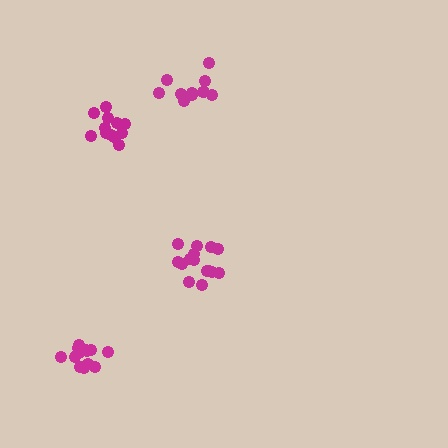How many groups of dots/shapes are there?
There are 4 groups.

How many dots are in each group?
Group 1: 15 dots, Group 2: 14 dots, Group 3: 10 dots, Group 4: 13 dots (52 total).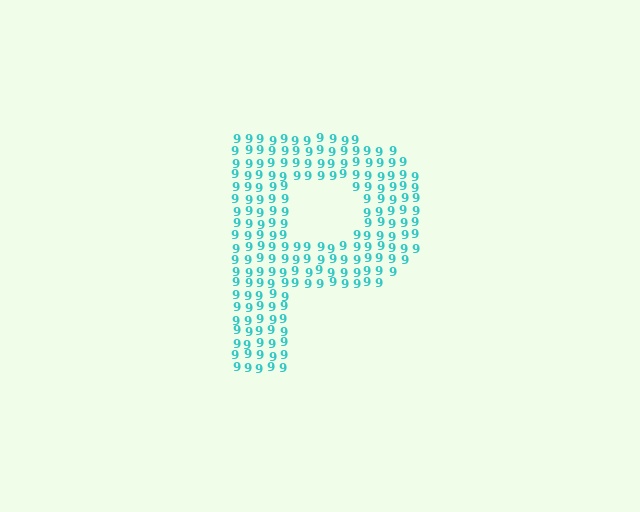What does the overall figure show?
The overall figure shows the letter P.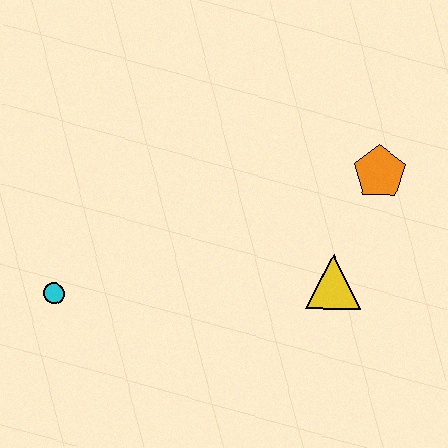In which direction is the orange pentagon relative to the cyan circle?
The orange pentagon is to the right of the cyan circle.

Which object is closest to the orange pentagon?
The yellow triangle is closest to the orange pentagon.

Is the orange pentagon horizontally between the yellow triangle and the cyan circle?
No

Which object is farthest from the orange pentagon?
The cyan circle is farthest from the orange pentagon.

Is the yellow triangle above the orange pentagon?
No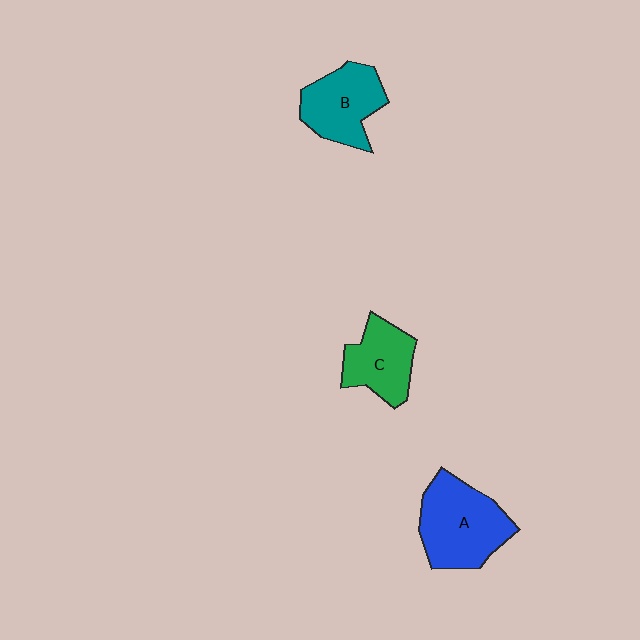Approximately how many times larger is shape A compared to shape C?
Approximately 1.5 times.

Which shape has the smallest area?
Shape C (green).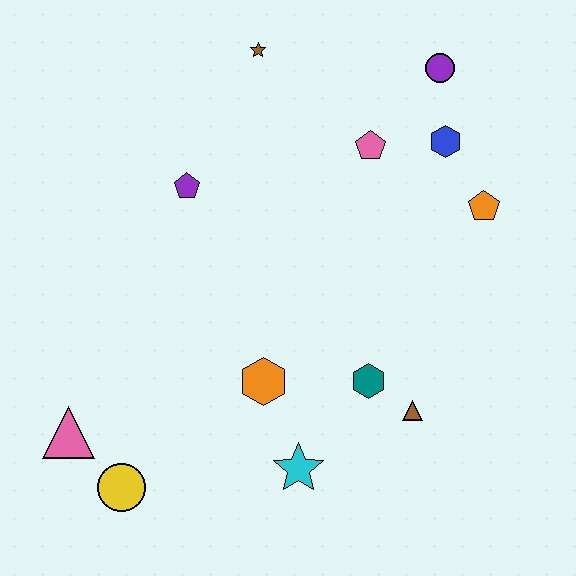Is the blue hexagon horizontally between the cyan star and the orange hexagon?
No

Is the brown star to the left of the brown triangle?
Yes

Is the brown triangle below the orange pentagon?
Yes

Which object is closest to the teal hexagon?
The brown triangle is closest to the teal hexagon.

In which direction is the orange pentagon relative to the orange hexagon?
The orange pentagon is to the right of the orange hexagon.